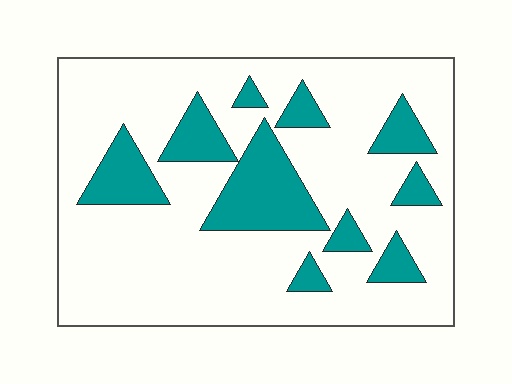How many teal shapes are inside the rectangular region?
10.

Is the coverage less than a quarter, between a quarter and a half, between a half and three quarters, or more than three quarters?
Less than a quarter.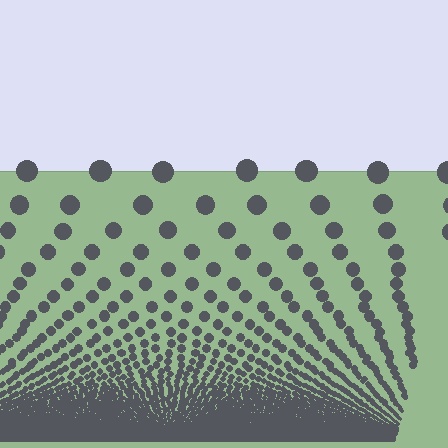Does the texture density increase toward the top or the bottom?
Density increases toward the bottom.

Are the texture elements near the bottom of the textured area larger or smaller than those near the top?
Smaller. The gradient is inverted — elements near the bottom are smaller and denser.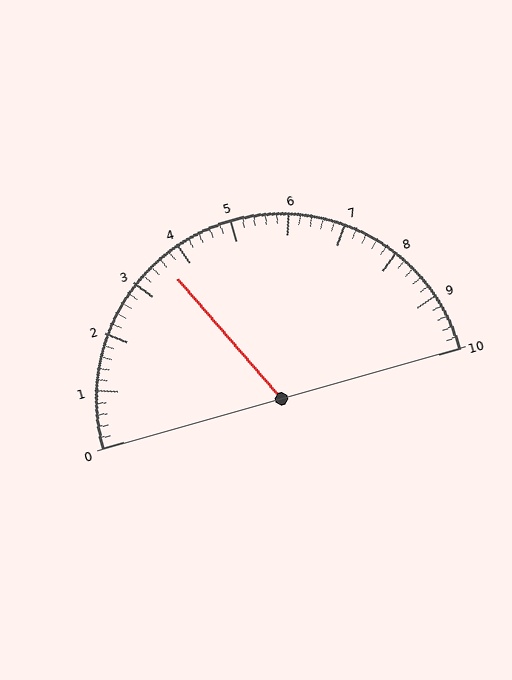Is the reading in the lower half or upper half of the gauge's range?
The reading is in the lower half of the range (0 to 10).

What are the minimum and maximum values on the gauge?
The gauge ranges from 0 to 10.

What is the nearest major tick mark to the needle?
The nearest major tick mark is 4.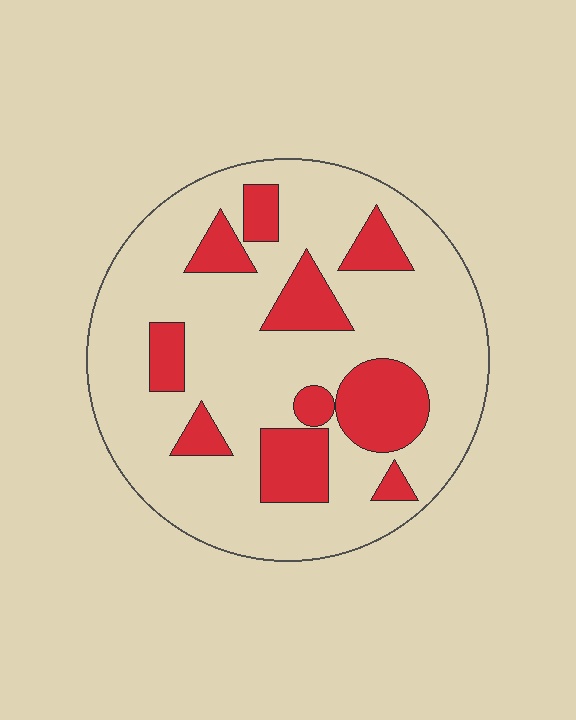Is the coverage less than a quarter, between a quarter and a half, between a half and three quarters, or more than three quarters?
Less than a quarter.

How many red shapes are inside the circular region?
10.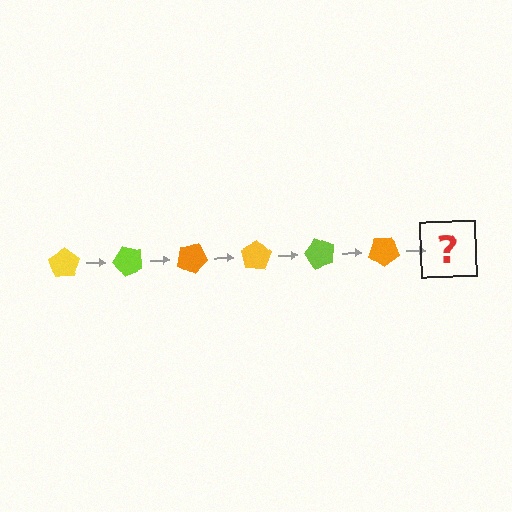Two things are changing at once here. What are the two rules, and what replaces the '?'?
The two rules are that it rotates 50 degrees each step and the color cycles through yellow, lime, and orange. The '?' should be a yellow pentagon, rotated 300 degrees from the start.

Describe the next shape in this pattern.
It should be a yellow pentagon, rotated 300 degrees from the start.